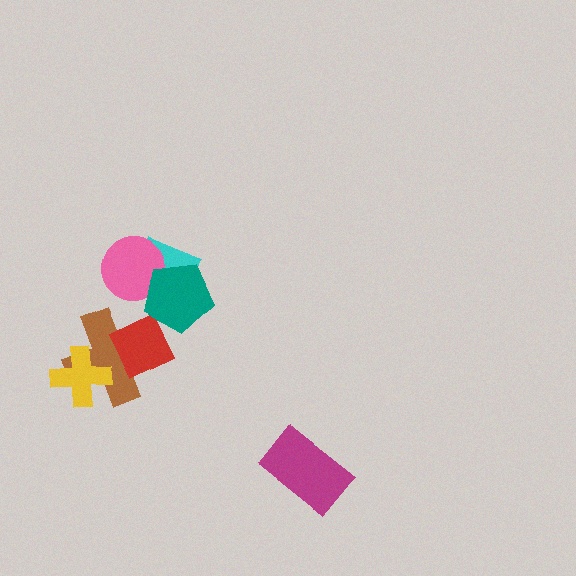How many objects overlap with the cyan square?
2 objects overlap with the cyan square.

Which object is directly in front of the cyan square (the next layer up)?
The pink circle is directly in front of the cyan square.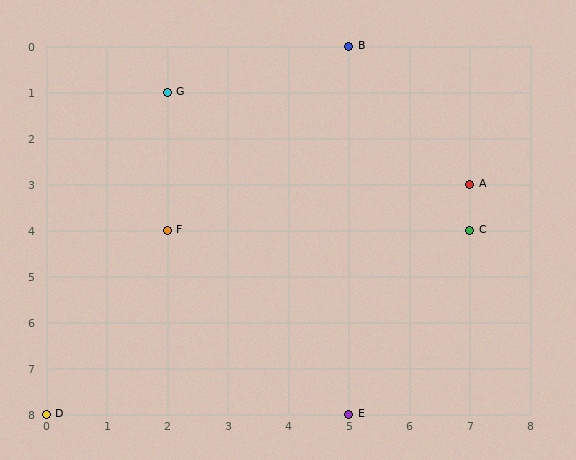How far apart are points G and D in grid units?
Points G and D are 2 columns and 7 rows apart (about 7.3 grid units diagonally).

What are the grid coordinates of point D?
Point D is at grid coordinates (0, 8).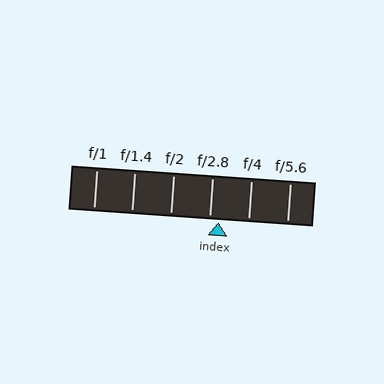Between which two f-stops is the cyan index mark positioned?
The index mark is between f/2.8 and f/4.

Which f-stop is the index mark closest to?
The index mark is closest to f/2.8.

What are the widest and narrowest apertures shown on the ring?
The widest aperture shown is f/1 and the narrowest is f/5.6.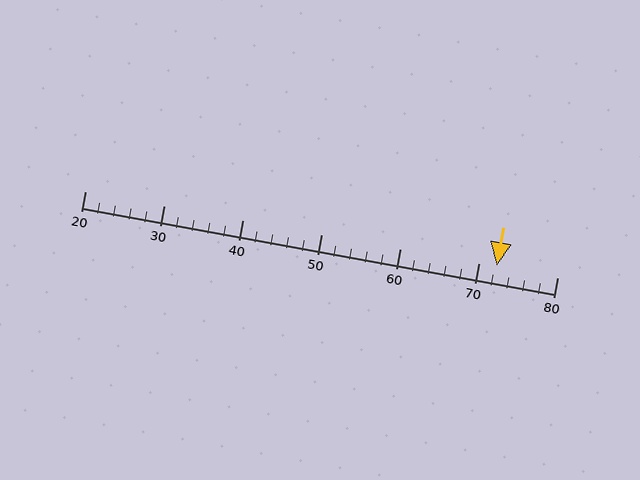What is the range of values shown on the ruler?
The ruler shows values from 20 to 80.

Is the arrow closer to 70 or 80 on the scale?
The arrow is closer to 70.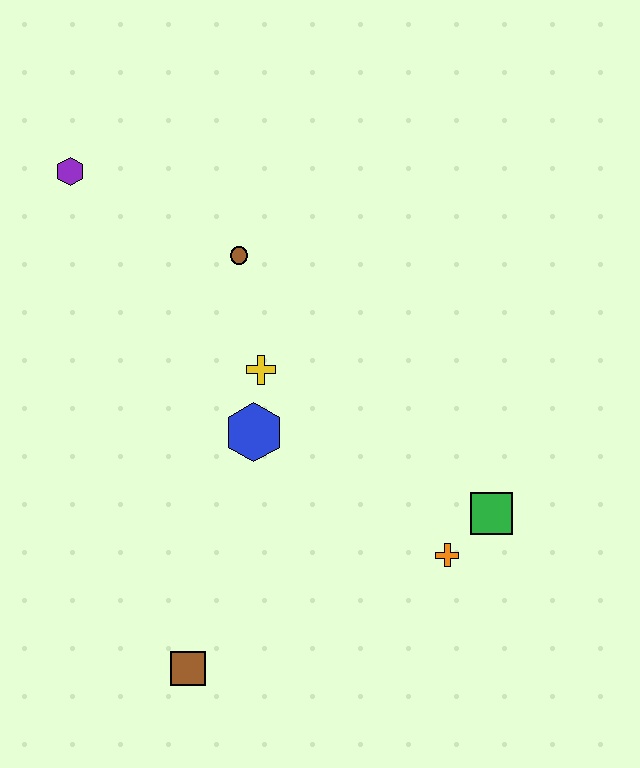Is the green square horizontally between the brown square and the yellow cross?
No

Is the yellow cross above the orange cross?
Yes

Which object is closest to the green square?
The orange cross is closest to the green square.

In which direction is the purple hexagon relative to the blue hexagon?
The purple hexagon is above the blue hexagon.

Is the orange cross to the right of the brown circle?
Yes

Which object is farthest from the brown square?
The purple hexagon is farthest from the brown square.